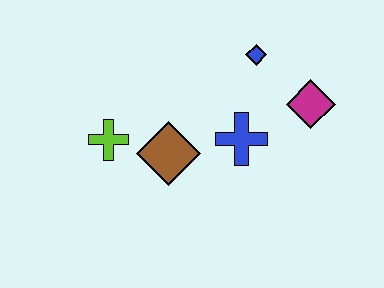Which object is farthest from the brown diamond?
The magenta diamond is farthest from the brown diamond.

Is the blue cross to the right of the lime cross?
Yes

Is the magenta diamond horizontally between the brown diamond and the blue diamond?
No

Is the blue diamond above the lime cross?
Yes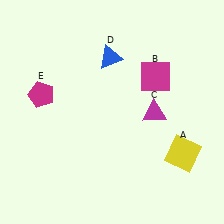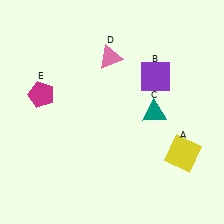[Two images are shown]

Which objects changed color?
B changed from magenta to purple. C changed from magenta to teal. D changed from blue to pink.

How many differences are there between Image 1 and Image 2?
There are 3 differences between the two images.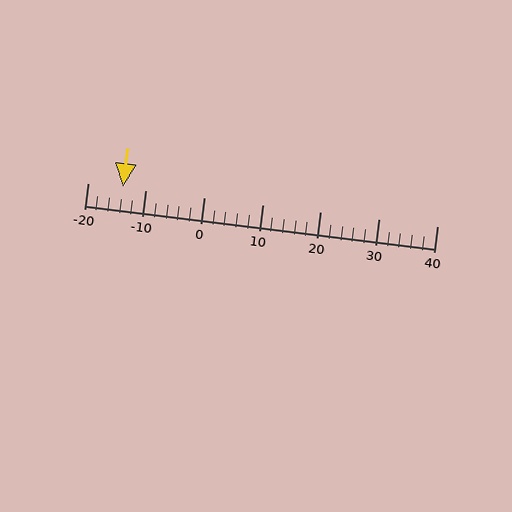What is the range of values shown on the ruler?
The ruler shows values from -20 to 40.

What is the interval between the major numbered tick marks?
The major tick marks are spaced 10 units apart.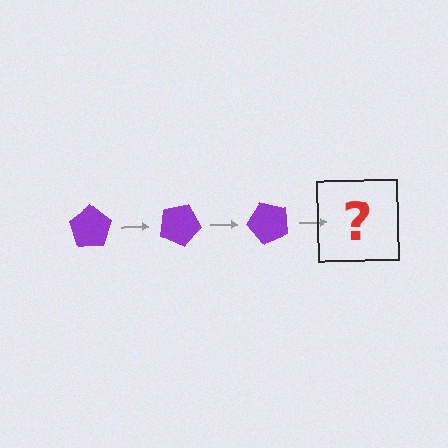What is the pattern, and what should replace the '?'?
The pattern is that the pentagon rotates 25 degrees each step. The '?' should be a purple pentagon rotated 75 degrees.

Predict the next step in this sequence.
The next step is a purple pentagon rotated 75 degrees.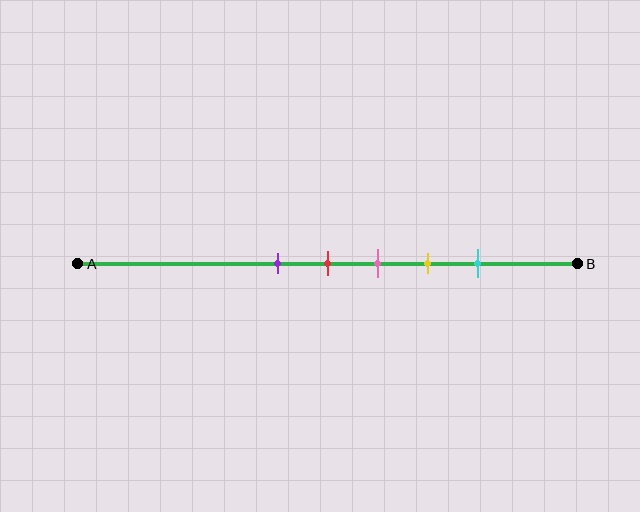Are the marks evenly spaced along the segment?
Yes, the marks are approximately evenly spaced.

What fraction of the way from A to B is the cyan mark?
The cyan mark is approximately 80% (0.8) of the way from A to B.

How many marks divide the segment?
There are 5 marks dividing the segment.